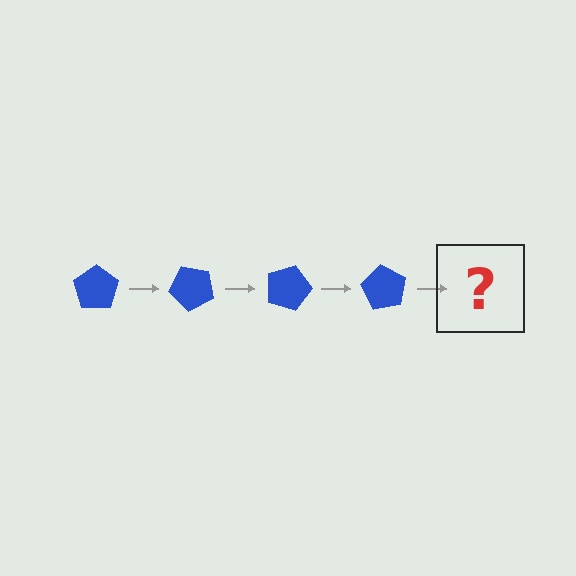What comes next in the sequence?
The next element should be a blue pentagon rotated 180 degrees.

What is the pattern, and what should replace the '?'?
The pattern is that the pentagon rotates 45 degrees each step. The '?' should be a blue pentagon rotated 180 degrees.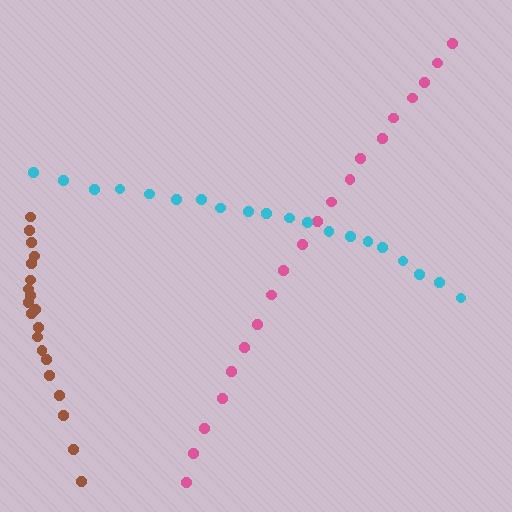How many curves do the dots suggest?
There are 3 distinct paths.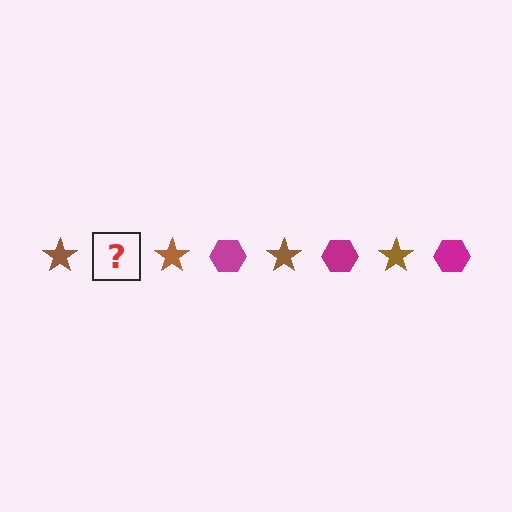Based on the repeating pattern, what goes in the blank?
The blank should be a magenta hexagon.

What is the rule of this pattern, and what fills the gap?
The rule is that the pattern alternates between brown star and magenta hexagon. The gap should be filled with a magenta hexagon.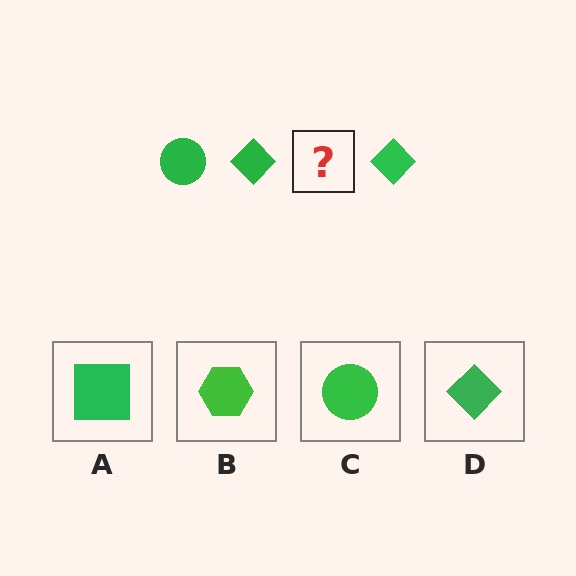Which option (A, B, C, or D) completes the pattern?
C.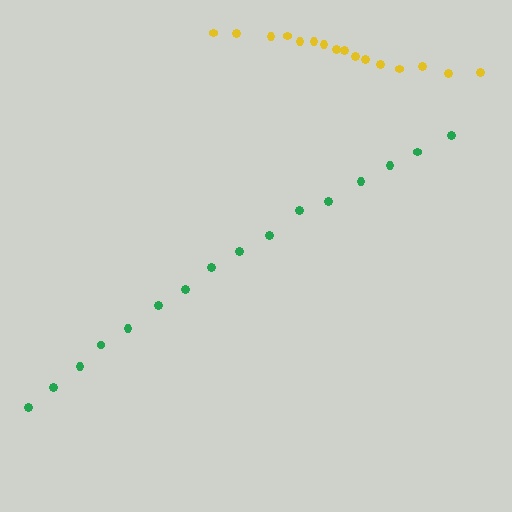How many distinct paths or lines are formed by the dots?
There are 2 distinct paths.